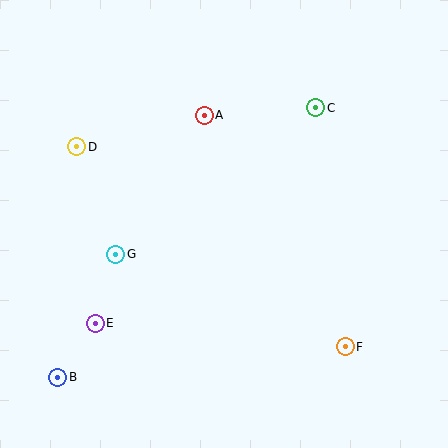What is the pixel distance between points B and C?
The distance between B and C is 372 pixels.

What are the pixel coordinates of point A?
Point A is at (204, 115).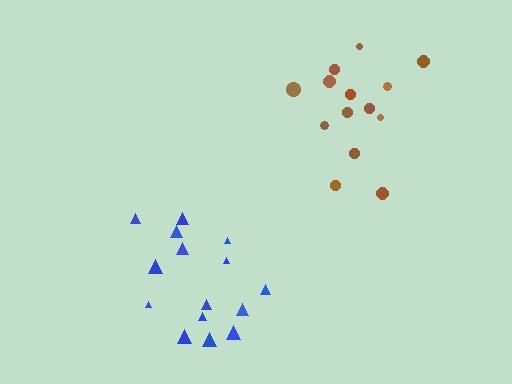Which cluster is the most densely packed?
Brown.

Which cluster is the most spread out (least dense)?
Blue.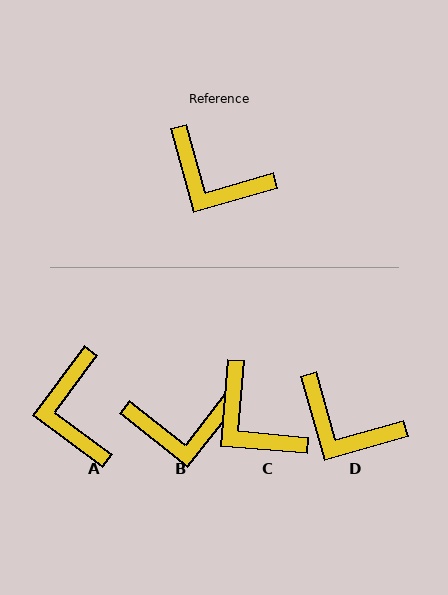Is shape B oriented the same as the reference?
No, it is off by about 36 degrees.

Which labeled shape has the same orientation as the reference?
D.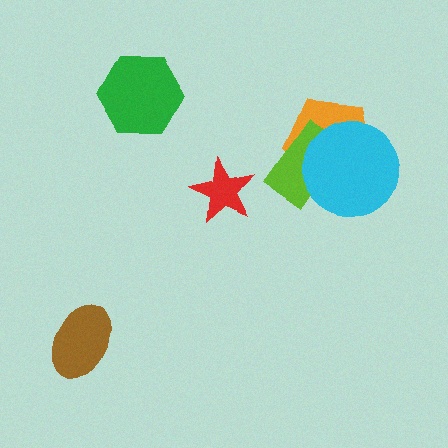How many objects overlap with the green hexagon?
0 objects overlap with the green hexagon.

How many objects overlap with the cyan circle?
2 objects overlap with the cyan circle.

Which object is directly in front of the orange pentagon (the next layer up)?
The lime rectangle is directly in front of the orange pentagon.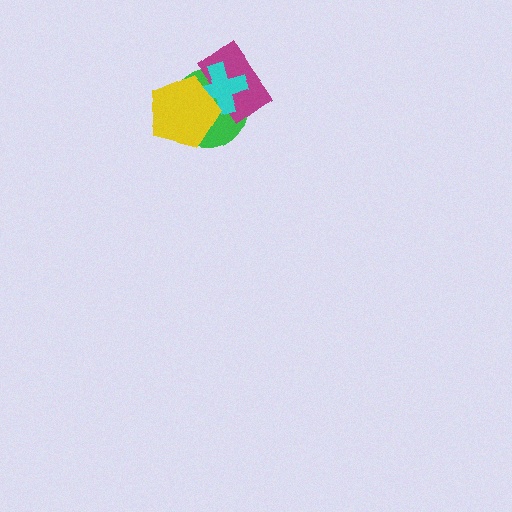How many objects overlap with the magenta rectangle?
3 objects overlap with the magenta rectangle.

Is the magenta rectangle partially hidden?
Yes, it is partially covered by another shape.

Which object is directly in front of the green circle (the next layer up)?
The magenta rectangle is directly in front of the green circle.